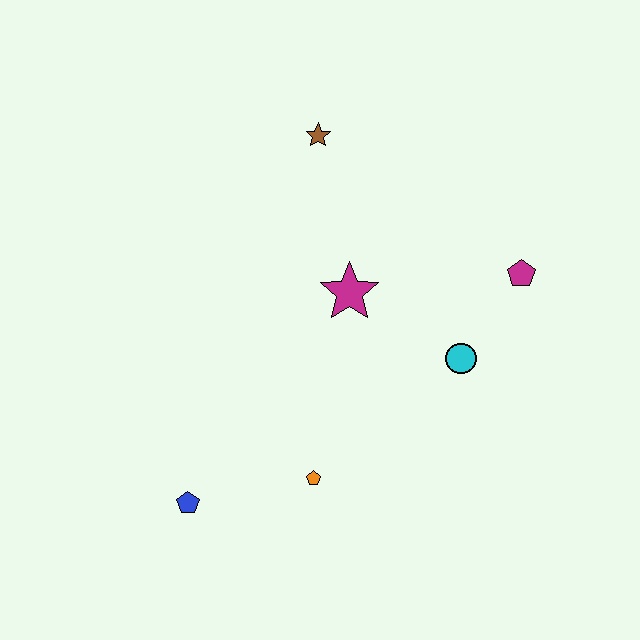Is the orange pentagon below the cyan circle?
Yes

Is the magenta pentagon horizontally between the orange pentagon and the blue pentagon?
No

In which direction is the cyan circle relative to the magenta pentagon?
The cyan circle is below the magenta pentagon.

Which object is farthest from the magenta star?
The blue pentagon is farthest from the magenta star.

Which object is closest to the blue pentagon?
The orange pentagon is closest to the blue pentagon.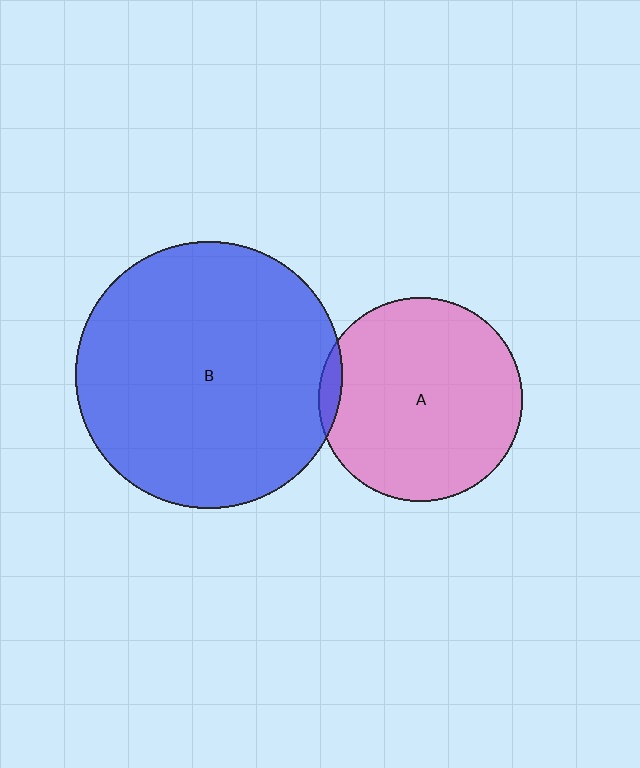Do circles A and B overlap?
Yes.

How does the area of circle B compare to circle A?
Approximately 1.7 times.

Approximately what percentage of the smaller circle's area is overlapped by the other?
Approximately 5%.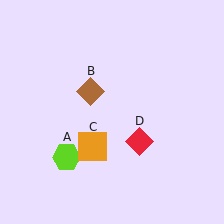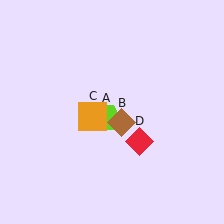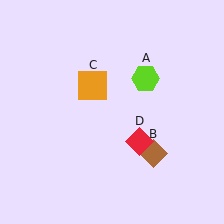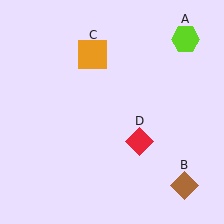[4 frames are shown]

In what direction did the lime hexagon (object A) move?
The lime hexagon (object A) moved up and to the right.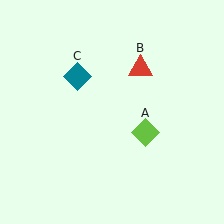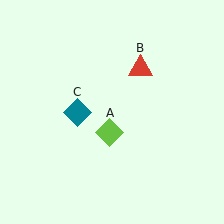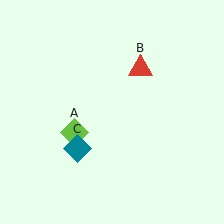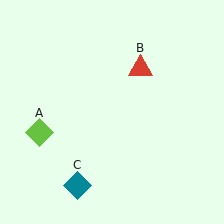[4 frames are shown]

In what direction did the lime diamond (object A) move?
The lime diamond (object A) moved left.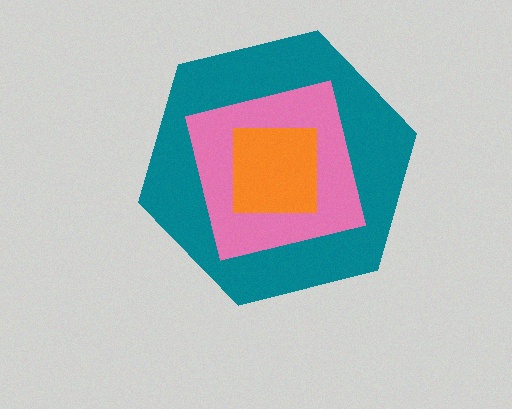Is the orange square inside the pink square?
Yes.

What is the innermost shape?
The orange square.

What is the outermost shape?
The teal hexagon.